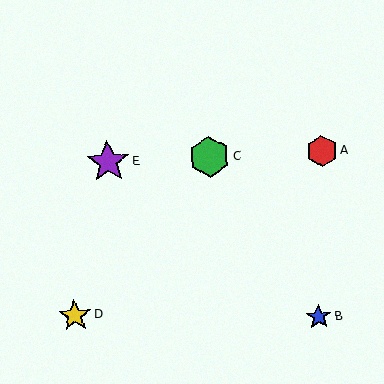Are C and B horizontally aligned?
No, C is at y≈157 and B is at y≈317.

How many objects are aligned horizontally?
3 objects (A, C, E) are aligned horizontally.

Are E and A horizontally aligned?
Yes, both are at y≈162.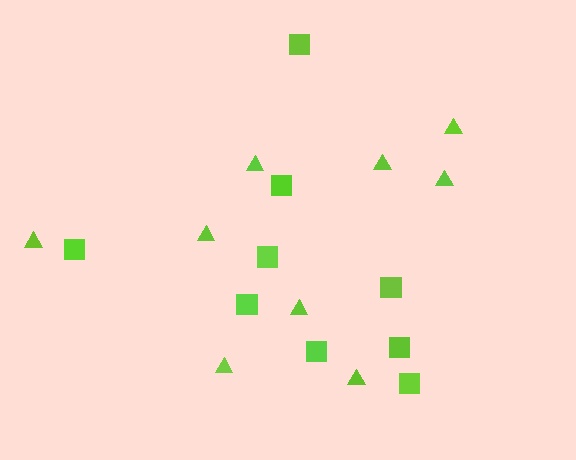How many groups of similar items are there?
There are 2 groups: one group of squares (9) and one group of triangles (9).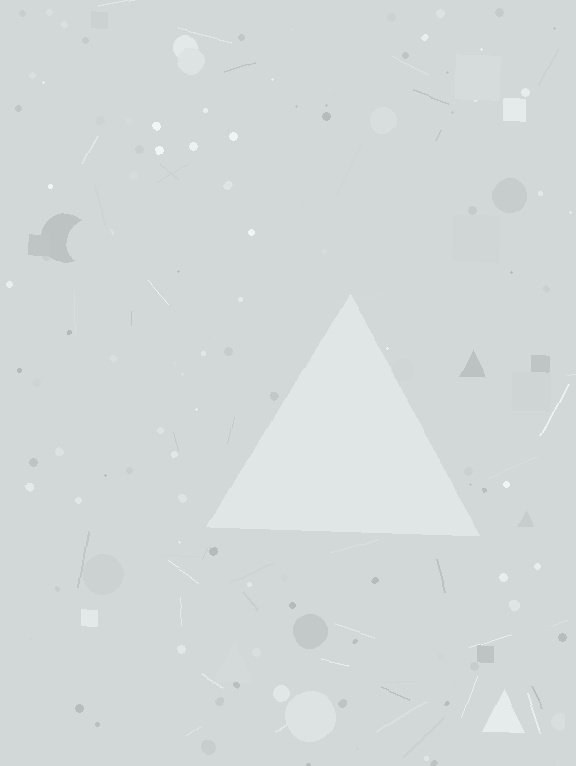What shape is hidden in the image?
A triangle is hidden in the image.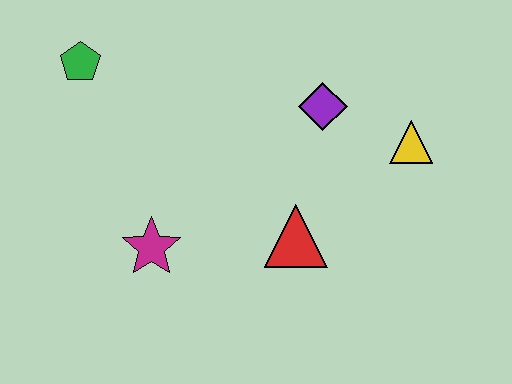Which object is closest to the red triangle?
The purple diamond is closest to the red triangle.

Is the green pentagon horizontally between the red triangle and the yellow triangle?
No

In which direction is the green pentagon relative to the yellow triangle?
The green pentagon is to the left of the yellow triangle.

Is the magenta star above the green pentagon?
No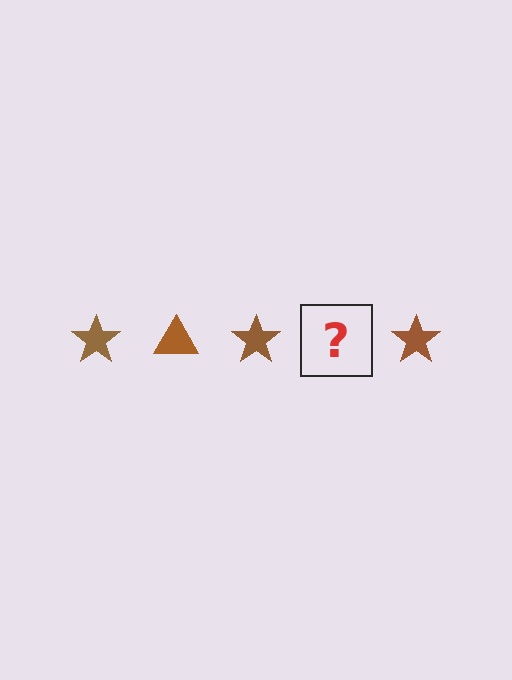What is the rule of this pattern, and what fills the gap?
The rule is that the pattern cycles through star, triangle shapes in brown. The gap should be filled with a brown triangle.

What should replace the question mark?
The question mark should be replaced with a brown triangle.